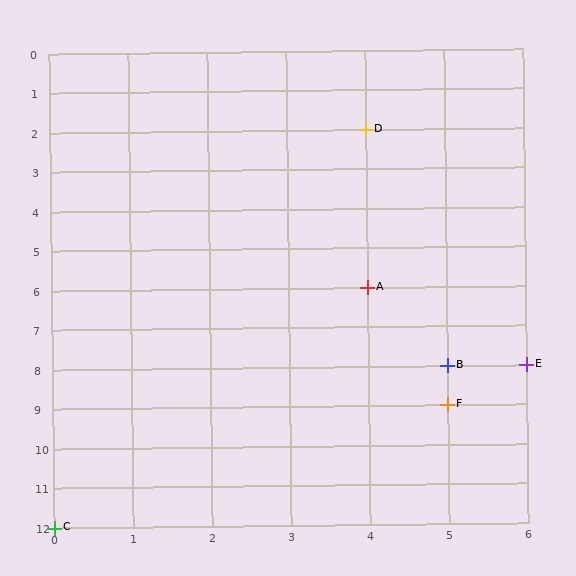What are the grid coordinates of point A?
Point A is at grid coordinates (4, 6).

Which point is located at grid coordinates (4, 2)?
Point D is at (4, 2).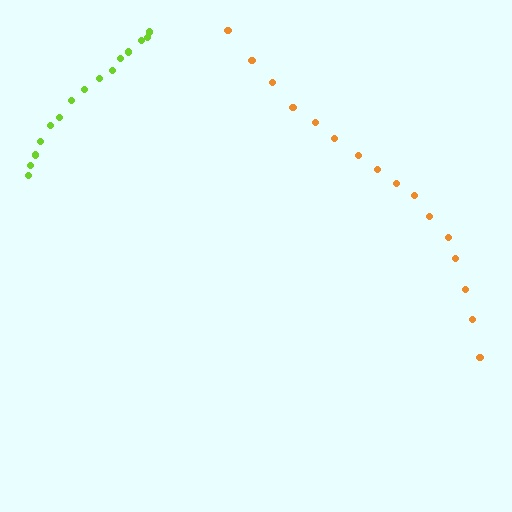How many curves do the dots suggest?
There are 2 distinct paths.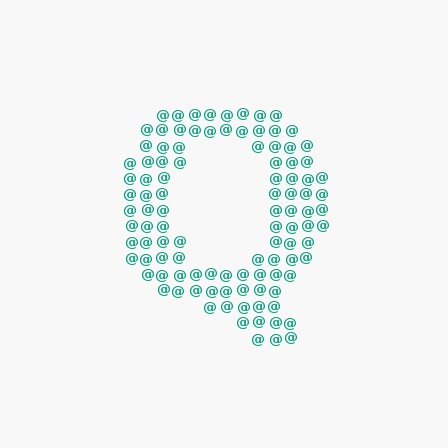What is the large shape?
The large shape is the letter Q.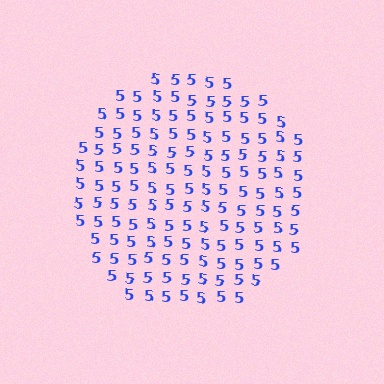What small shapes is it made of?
It is made of small digit 5's.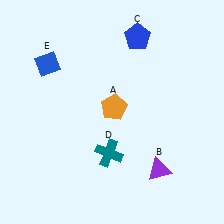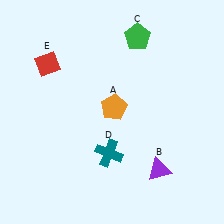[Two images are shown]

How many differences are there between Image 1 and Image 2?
There are 2 differences between the two images.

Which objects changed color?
C changed from blue to green. E changed from blue to red.